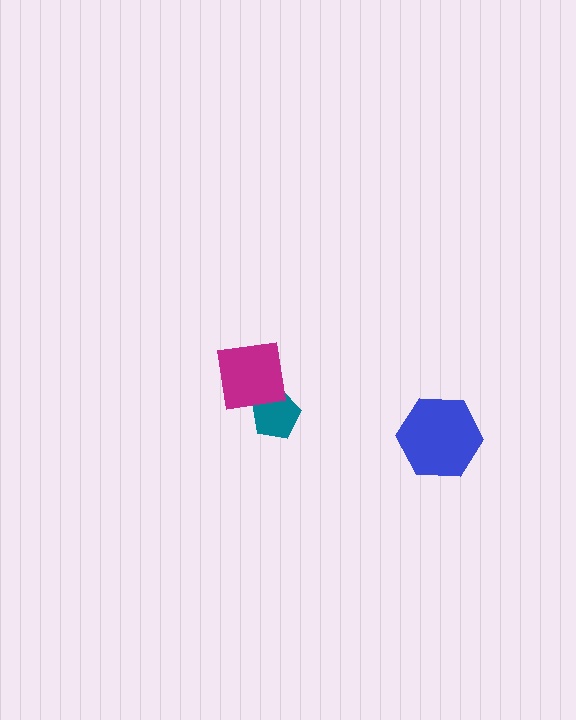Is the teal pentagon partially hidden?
Yes, it is partially covered by another shape.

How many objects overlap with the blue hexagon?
0 objects overlap with the blue hexagon.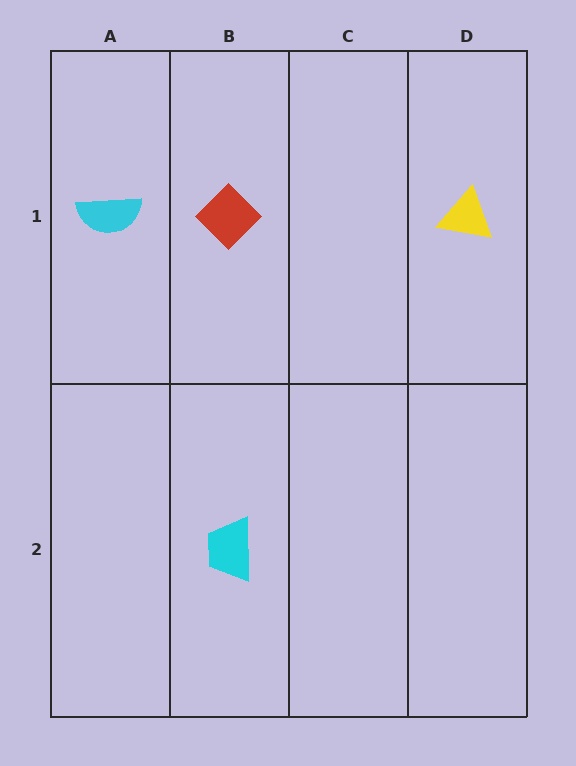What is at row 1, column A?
A cyan semicircle.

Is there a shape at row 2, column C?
No, that cell is empty.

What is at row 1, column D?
A yellow triangle.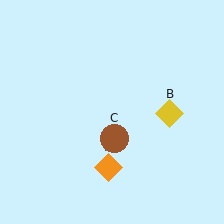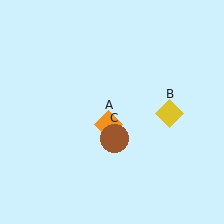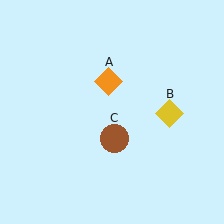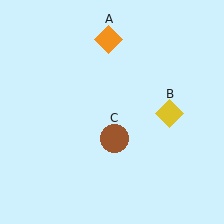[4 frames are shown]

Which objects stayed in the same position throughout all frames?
Yellow diamond (object B) and brown circle (object C) remained stationary.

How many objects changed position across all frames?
1 object changed position: orange diamond (object A).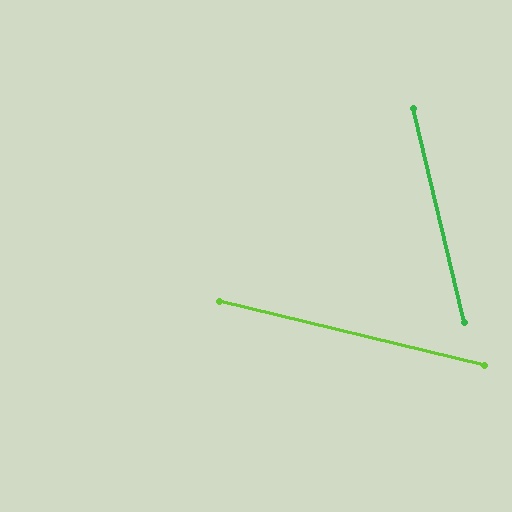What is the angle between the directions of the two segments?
Approximately 63 degrees.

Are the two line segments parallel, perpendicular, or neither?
Neither parallel nor perpendicular — they differ by about 63°.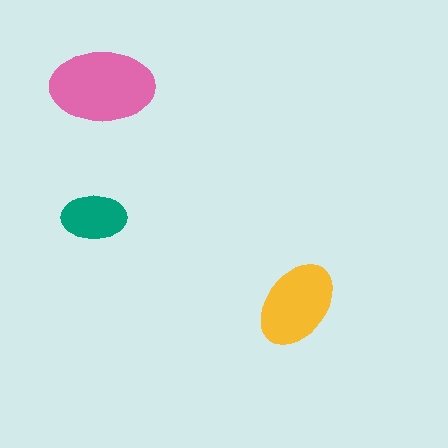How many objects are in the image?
There are 3 objects in the image.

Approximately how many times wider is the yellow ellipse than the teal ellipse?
About 1.5 times wider.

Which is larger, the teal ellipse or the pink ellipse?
The pink one.